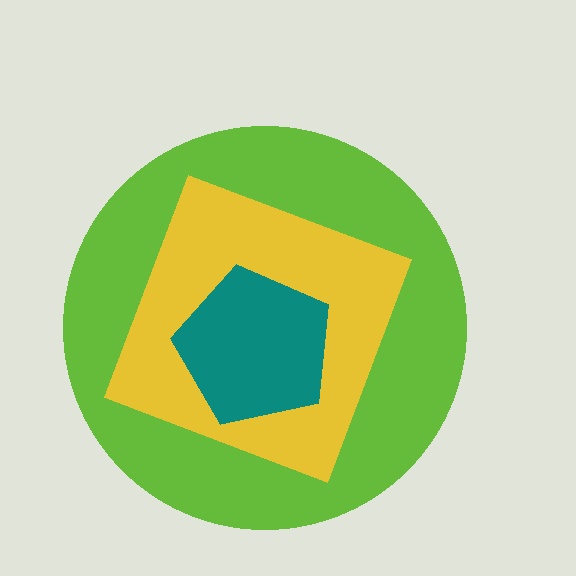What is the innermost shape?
The teal pentagon.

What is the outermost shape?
The lime circle.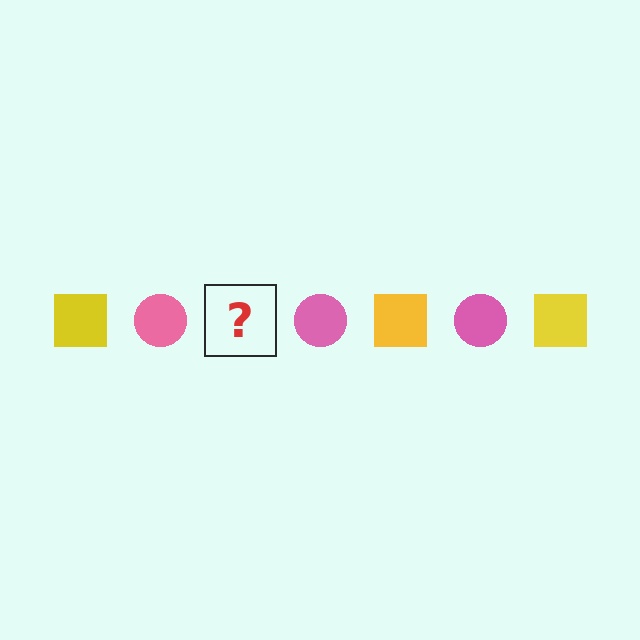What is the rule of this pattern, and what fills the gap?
The rule is that the pattern alternates between yellow square and pink circle. The gap should be filled with a yellow square.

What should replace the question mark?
The question mark should be replaced with a yellow square.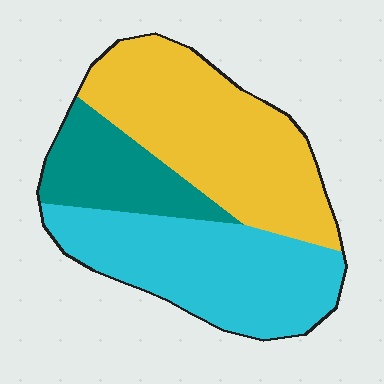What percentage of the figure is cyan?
Cyan takes up about three eighths (3/8) of the figure.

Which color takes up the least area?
Teal, at roughly 20%.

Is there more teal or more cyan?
Cyan.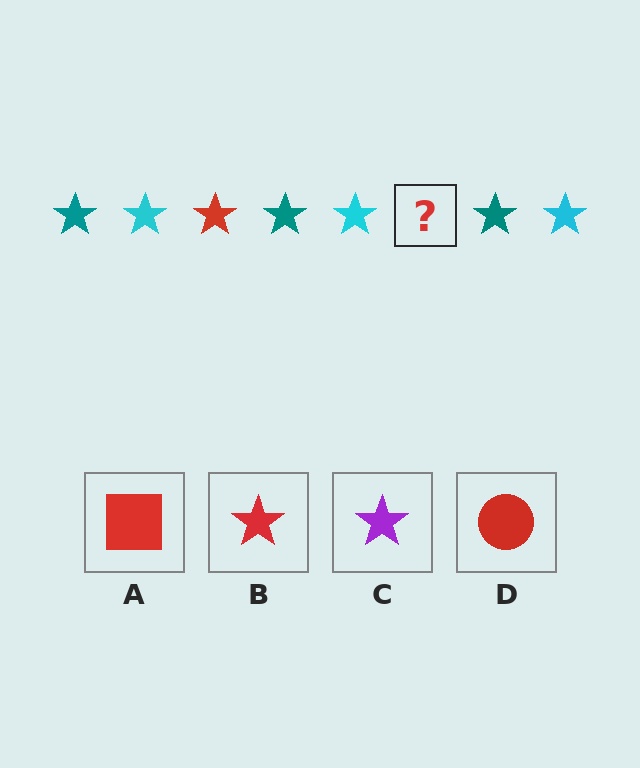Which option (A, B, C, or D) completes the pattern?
B.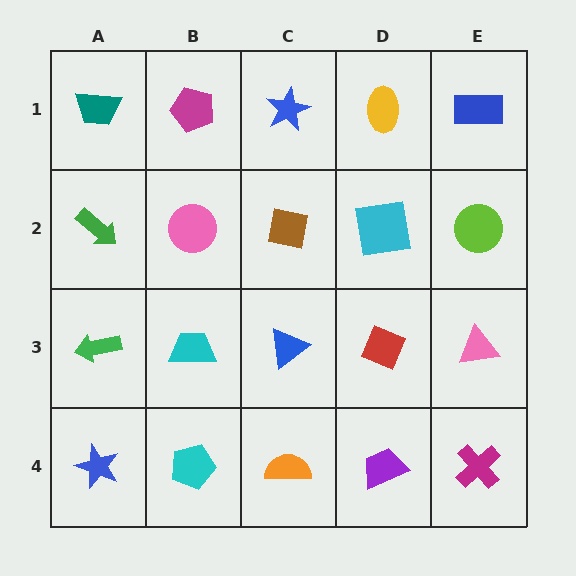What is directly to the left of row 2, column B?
A green arrow.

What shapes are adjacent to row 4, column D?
A red diamond (row 3, column D), an orange semicircle (row 4, column C), a magenta cross (row 4, column E).